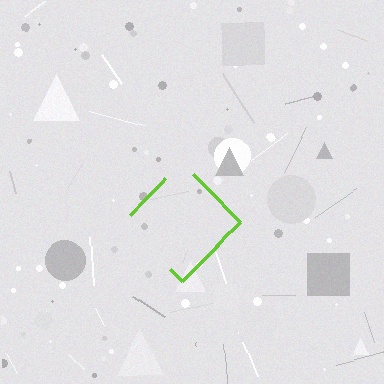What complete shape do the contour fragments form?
The contour fragments form a diamond.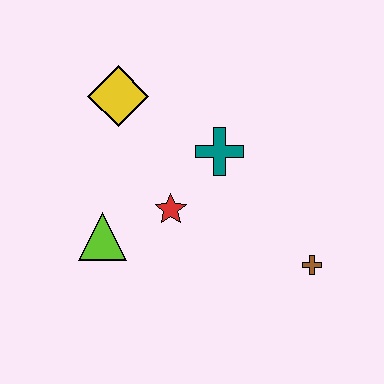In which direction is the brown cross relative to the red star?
The brown cross is to the right of the red star.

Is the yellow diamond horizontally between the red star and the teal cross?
No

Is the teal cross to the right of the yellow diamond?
Yes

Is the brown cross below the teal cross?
Yes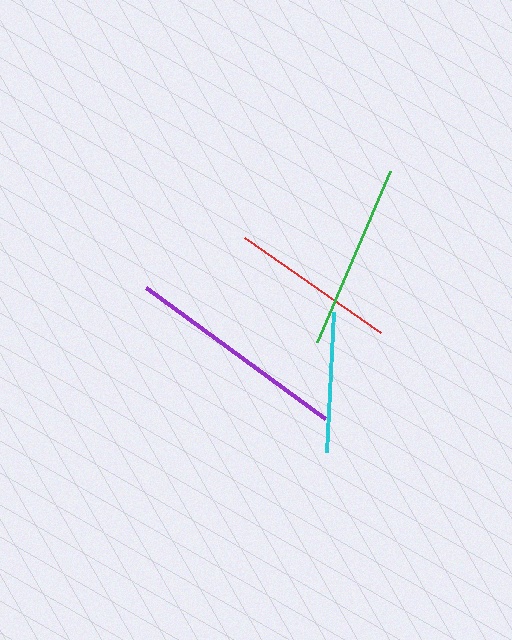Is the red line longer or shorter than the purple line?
The purple line is longer than the red line.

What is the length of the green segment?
The green segment is approximately 186 pixels long.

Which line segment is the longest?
The purple line is the longest at approximately 222 pixels.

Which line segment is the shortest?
The cyan line is the shortest at approximately 140 pixels.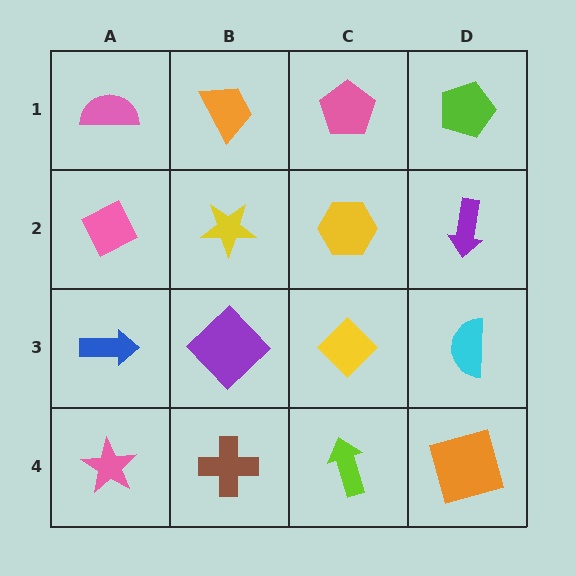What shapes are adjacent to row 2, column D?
A lime pentagon (row 1, column D), a cyan semicircle (row 3, column D), a yellow hexagon (row 2, column C).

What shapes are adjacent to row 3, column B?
A yellow star (row 2, column B), a brown cross (row 4, column B), a blue arrow (row 3, column A), a yellow diamond (row 3, column C).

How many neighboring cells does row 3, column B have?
4.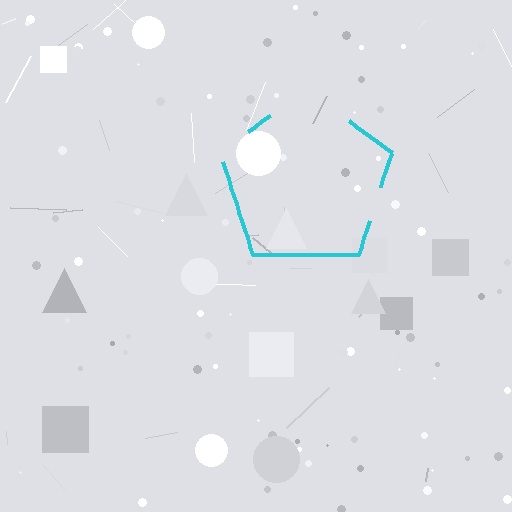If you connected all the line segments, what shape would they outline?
They would outline a pentagon.